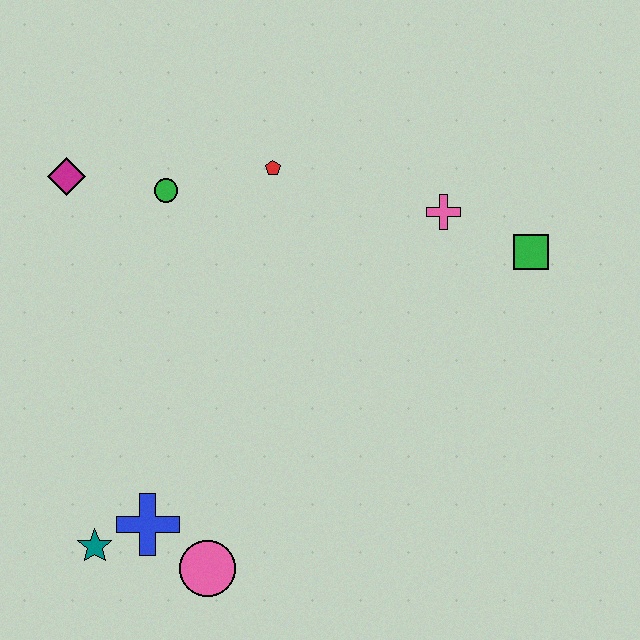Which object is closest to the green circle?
The magenta diamond is closest to the green circle.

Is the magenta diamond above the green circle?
Yes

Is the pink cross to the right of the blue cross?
Yes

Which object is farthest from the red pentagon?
The teal star is farthest from the red pentagon.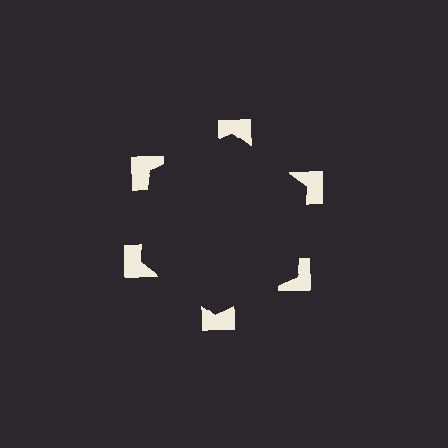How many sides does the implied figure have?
6 sides.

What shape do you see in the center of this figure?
An illusory hexagon — its edges are inferred from the aligned wedge cuts in the notched squares, not physically drawn.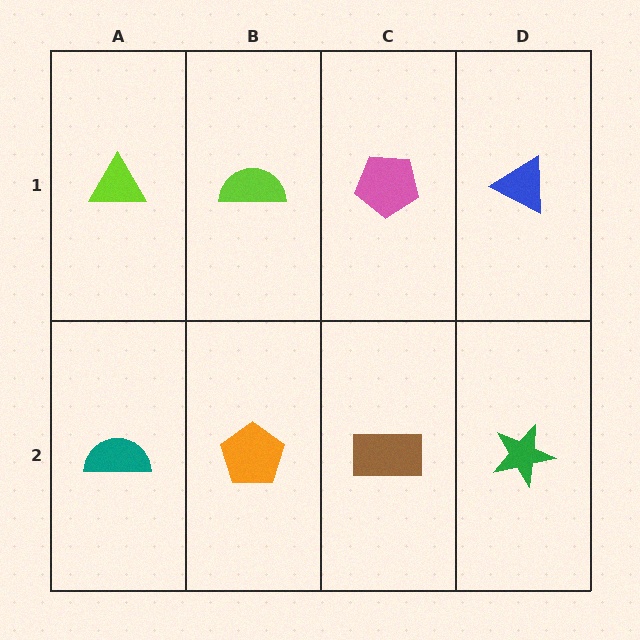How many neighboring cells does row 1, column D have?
2.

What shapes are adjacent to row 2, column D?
A blue triangle (row 1, column D), a brown rectangle (row 2, column C).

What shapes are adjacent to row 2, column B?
A lime semicircle (row 1, column B), a teal semicircle (row 2, column A), a brown rectangle (row 2, column C).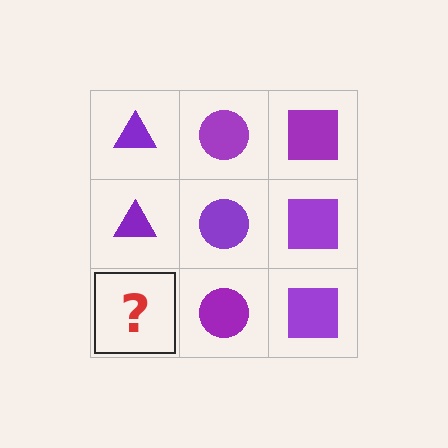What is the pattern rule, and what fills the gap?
The rule is that each column has a consistent shape. The gap should be filled with a purple triangle.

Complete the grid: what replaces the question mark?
The question mark should be replaced with a purple triangle.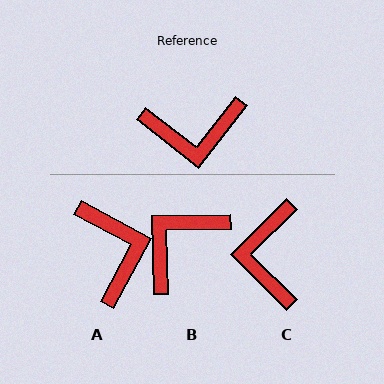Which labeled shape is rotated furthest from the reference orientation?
B, about 141 degrees away.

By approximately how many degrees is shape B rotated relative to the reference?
Approximately 141 degrees clockwise.